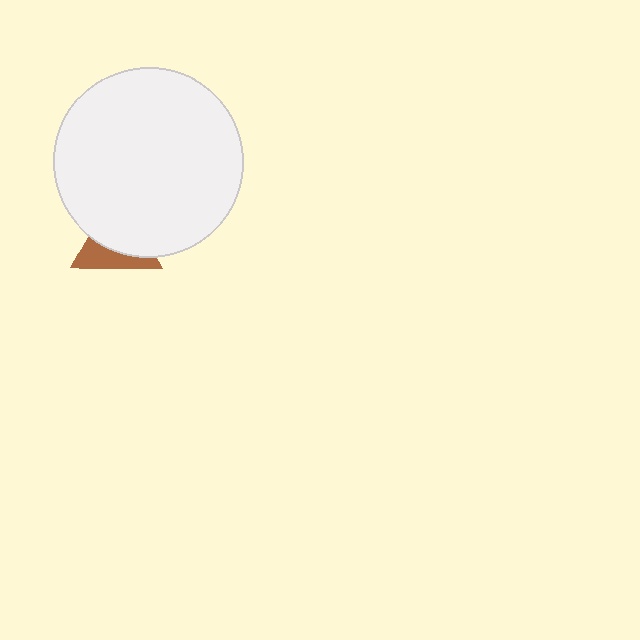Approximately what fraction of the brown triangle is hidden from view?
Roughly 60% of the brown triangle is hidden behind the white circle.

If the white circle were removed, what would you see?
You would see the complete brown triangle.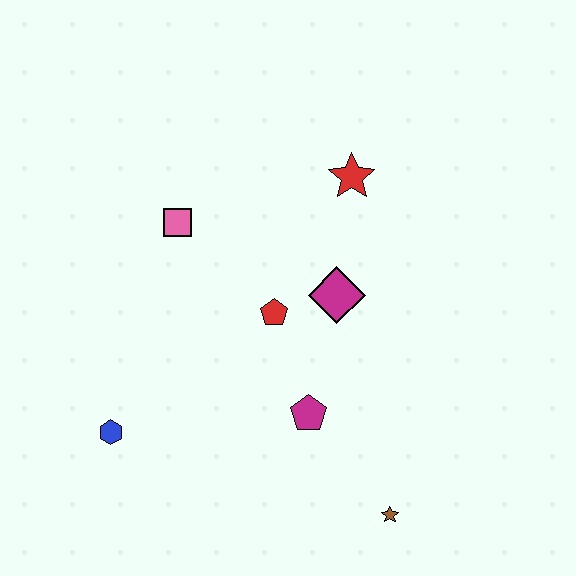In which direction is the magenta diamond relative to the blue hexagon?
The magenta diamond is to the right of the blue hexagon.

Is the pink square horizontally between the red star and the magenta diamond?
No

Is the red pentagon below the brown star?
No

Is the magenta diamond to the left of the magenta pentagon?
No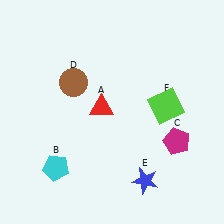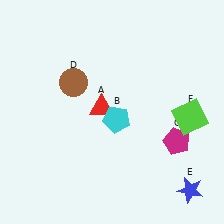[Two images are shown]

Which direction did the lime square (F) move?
The lime square (F) moved right.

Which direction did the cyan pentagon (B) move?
The cyan pentagon (B) moved right.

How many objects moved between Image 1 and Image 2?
3 objects moved between the two images.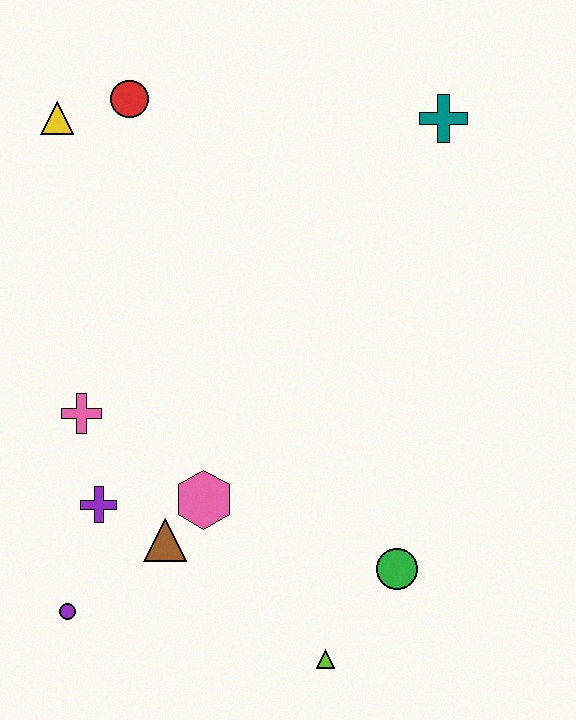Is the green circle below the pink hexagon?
Yes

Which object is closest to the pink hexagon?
The brown triangle is closest to the pink hexagon.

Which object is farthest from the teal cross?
The purple circle is farthest from the teal cross.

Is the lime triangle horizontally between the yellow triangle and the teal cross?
Yes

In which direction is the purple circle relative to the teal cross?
The purple circle is below the teal cross.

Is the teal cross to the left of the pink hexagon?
No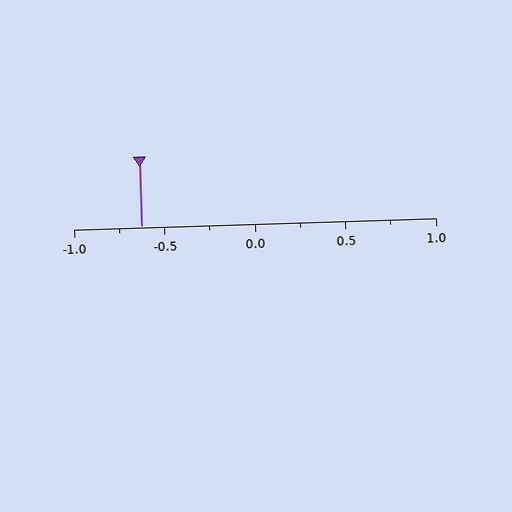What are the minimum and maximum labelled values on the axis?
The axis runs from -1.0 to 1.0.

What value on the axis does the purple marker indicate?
The marker indicates approximately -0.62.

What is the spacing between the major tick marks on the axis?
The major ticks are spaced 0.5 apart.